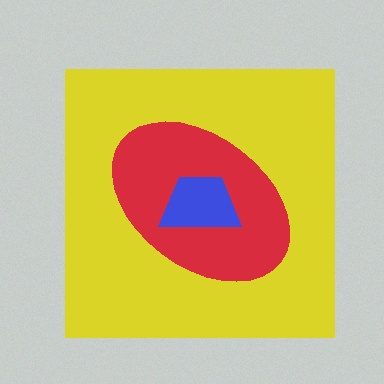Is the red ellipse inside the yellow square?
Yes.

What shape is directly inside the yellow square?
The red ellipse.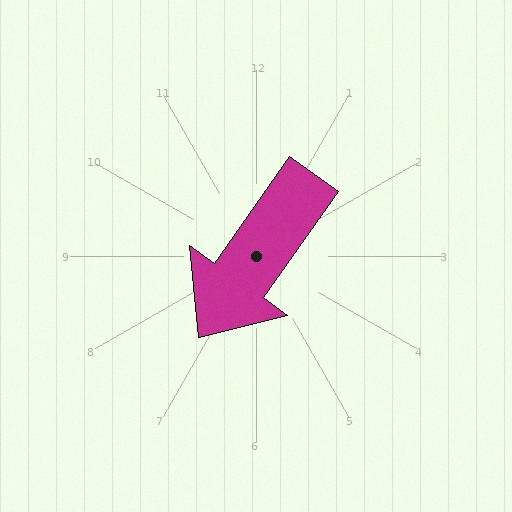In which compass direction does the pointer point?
Southwest.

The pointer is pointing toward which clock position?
Roughly 7 o'clock.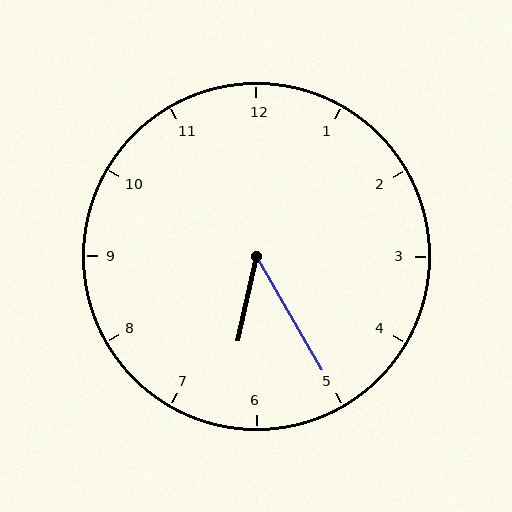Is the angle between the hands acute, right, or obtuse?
It is acute.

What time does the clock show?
6:25.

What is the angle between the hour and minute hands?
Approximately 42 degrees.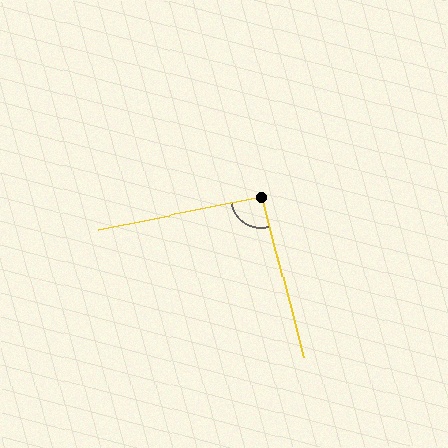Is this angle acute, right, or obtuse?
It is approximately a right angle.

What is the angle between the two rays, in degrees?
Approximately 94 degrees.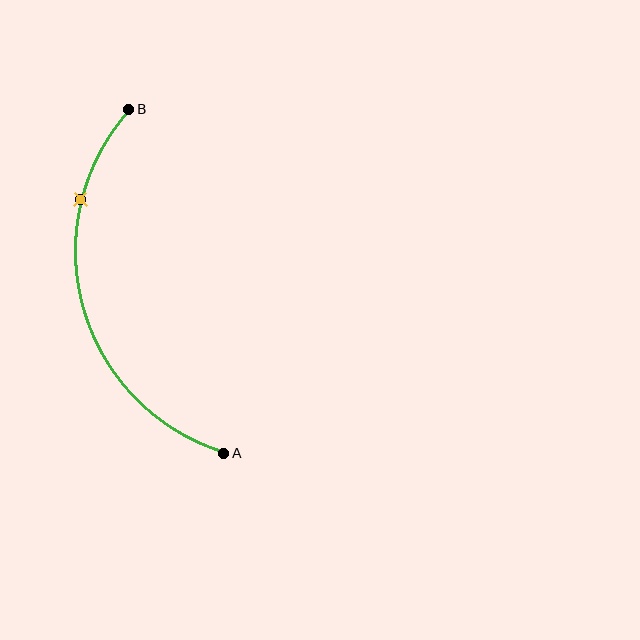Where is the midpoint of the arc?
The arc midpoint is the point on the curve farthest from the straight line joining A and B. It sits to the left of that line.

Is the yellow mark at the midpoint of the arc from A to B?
No. The yellow mark lies on the arc but is closer to endpoint B. The arc midpoint would be at the point on the curve equidistant along the arc from both A and B.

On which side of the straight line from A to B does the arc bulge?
The arc bulges to the left of the straight line connecting A and B.